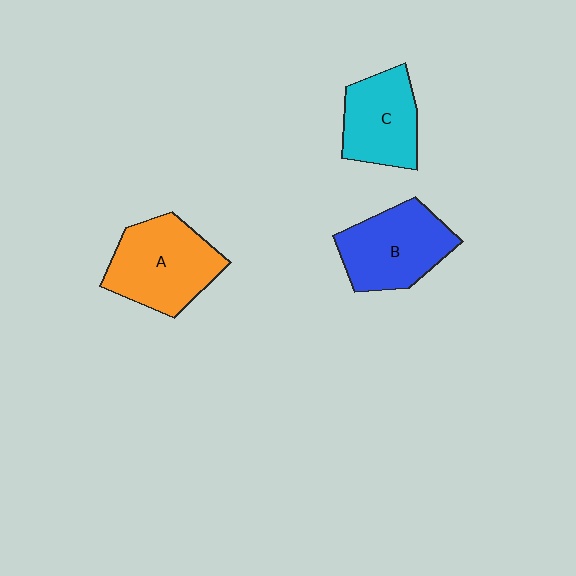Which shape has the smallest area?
Shape C (cyan).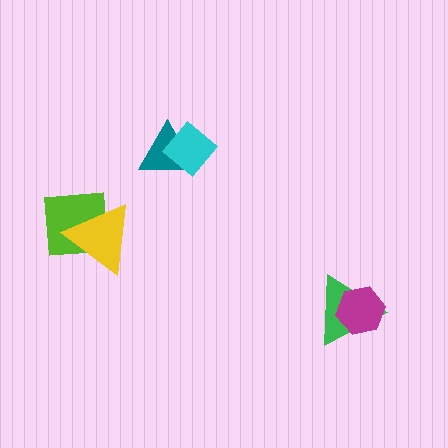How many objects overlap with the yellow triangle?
1 object overlaps with the yellow triangle.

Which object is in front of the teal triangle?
The cyan diamond is in front of the teal triangle.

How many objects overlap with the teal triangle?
1 object overlaps with the teal triangle.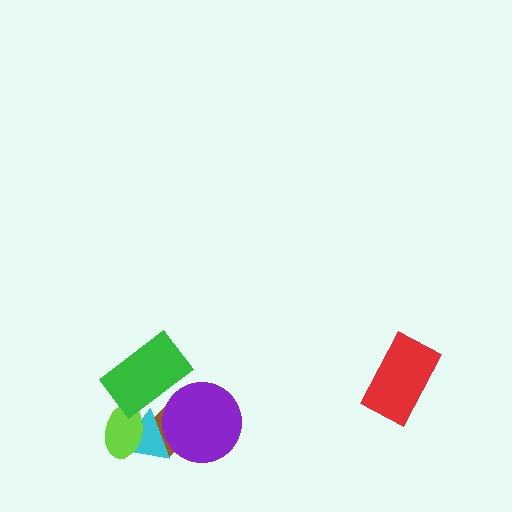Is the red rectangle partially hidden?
No, no other shape covers it.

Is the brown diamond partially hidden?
Yes, it is partially covered by another shape.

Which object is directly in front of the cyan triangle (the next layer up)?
The lime ellipse is directly in front of the cyan triangle.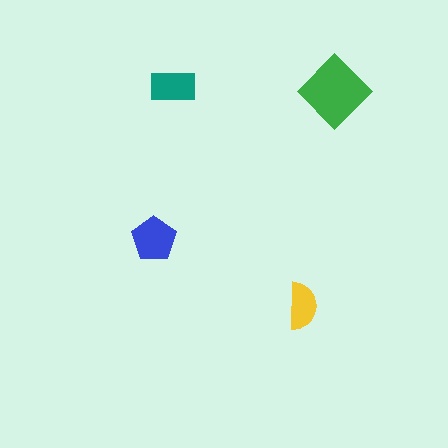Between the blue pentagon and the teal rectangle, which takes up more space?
The blue pentagon.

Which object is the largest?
The green diamond.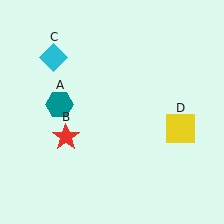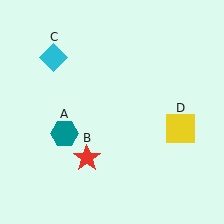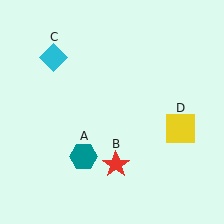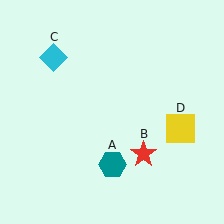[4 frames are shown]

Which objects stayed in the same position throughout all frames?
Cyan diamond (object C) and yellow square (object D) remained stationary.